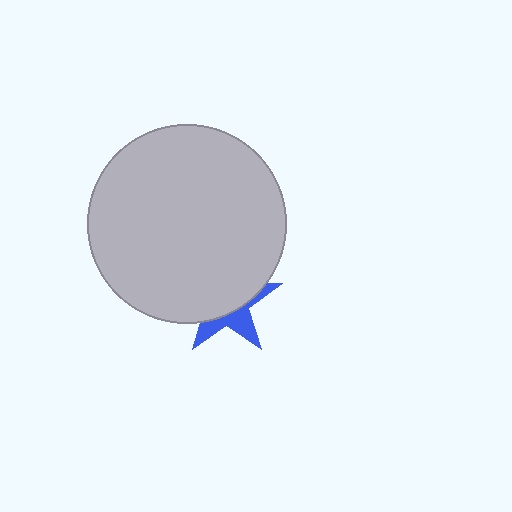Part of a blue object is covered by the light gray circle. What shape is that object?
It is a star.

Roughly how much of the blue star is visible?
A small part of it is visible (roughly 36%).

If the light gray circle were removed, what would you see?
You would see the complete blue star.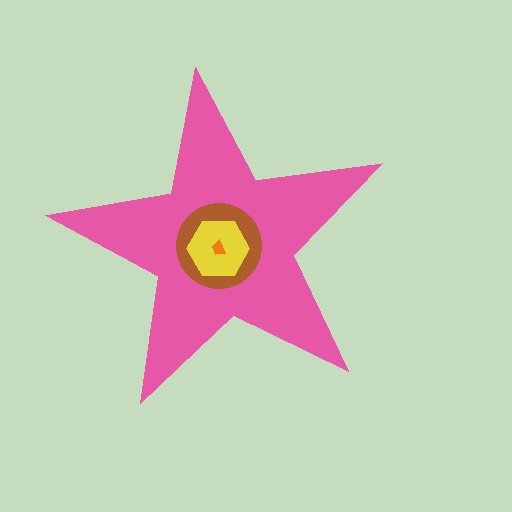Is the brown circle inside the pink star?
Yes.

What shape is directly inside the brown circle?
The yellow hexagon.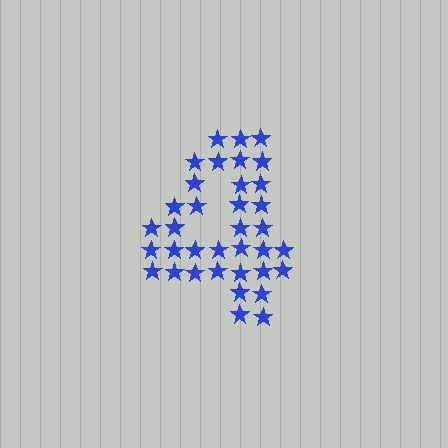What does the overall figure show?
The overall figure shows the digit 4.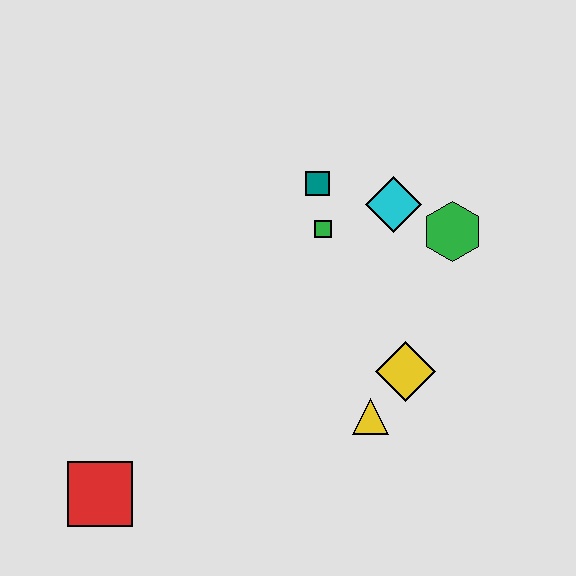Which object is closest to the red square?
The yellow triangle is closest to the red square.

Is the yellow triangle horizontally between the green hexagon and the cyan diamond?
No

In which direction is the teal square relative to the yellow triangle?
The teal square is above the yellow triangle.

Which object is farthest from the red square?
The green hexagon is farthest from the red square.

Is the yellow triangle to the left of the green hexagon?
Yes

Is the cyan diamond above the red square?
Yes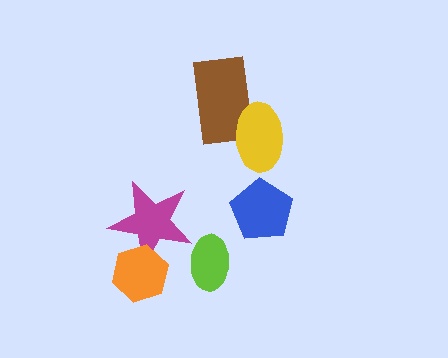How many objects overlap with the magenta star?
1 object overlaps with the magenta star.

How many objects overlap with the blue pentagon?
0 objects overlap with the blue pentagon.